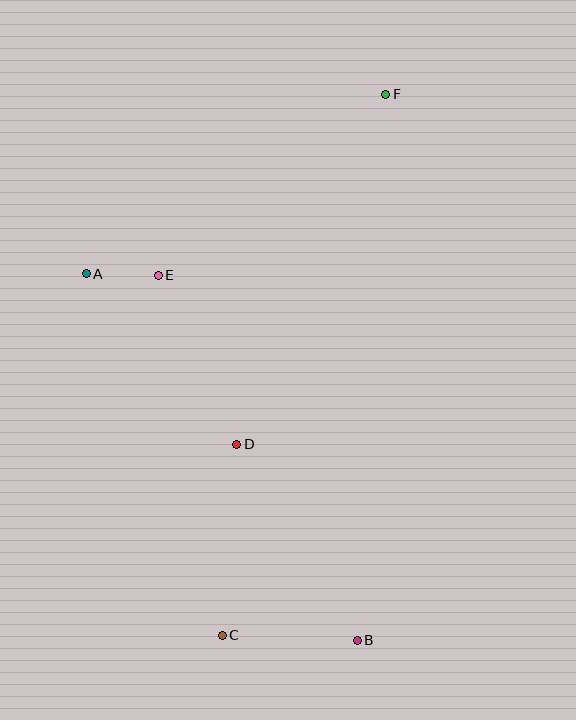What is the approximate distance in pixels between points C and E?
The distance between C and E is approximately 365 pixels.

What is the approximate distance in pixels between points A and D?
The distance between A and D is approximately 228 pixels.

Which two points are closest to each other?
Points A and E are closest to each other.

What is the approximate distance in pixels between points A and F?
The distance between A and F is approximately 349 pixels.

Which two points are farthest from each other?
Points C and F are farthest from each other.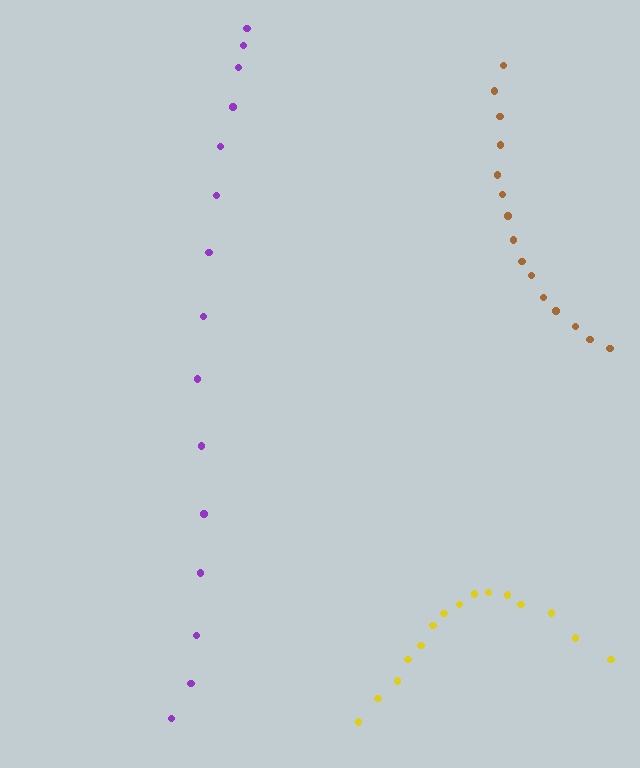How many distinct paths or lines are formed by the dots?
There are 3 distinct paths.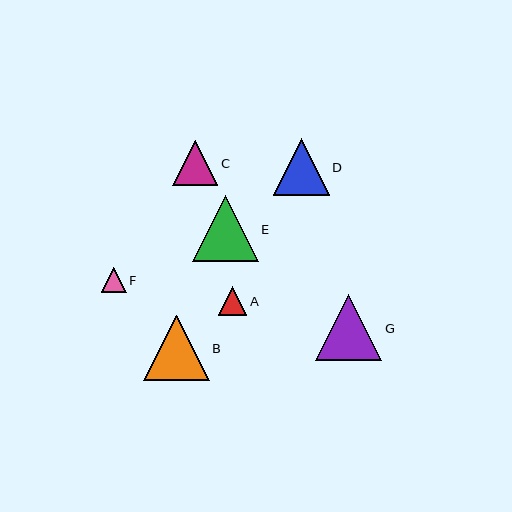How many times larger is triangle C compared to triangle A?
Triangle C is approximately 1.6 times the size of triangle A.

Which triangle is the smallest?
Triangle F is the smallest with a size of approximately 25 pixels.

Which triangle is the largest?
Triangle G is the largest with a size of approximately 67 pixels.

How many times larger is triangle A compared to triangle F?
Triangle A is approximately 1.1 times the size of triangle F.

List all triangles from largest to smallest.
From largest to smallest: G, E, B, D, C, A, F.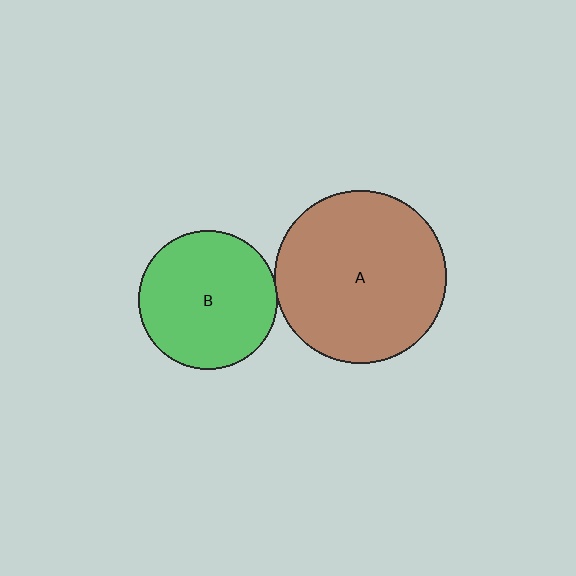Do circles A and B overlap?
Yes.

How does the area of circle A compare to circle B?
Approximately 1.5 times.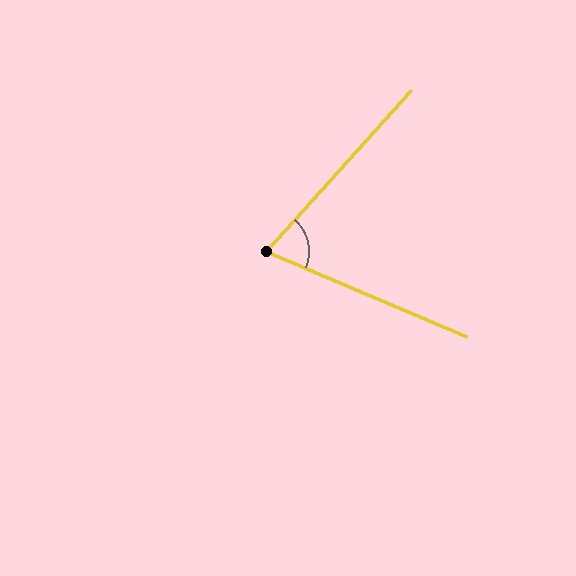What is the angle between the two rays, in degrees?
Approximately 71 degrees.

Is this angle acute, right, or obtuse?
It is acute.